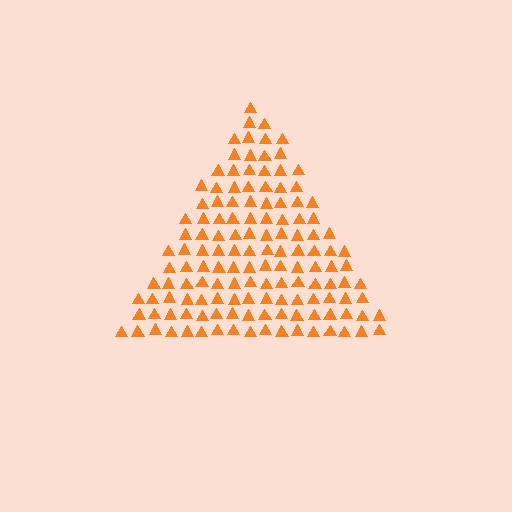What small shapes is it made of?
It is made of small triangles.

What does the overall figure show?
The overall figure shows a triangle.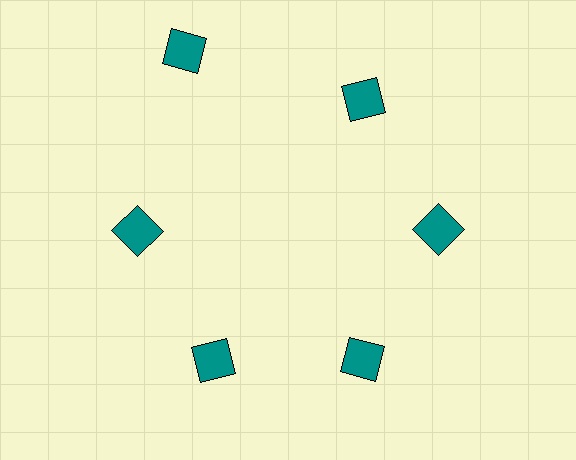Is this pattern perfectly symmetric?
No. The 6 teal squares are arranged in a ring, but one element near the 11 o'clock position is pushed outward from the center, breaking the 6-fold rotational symmetry.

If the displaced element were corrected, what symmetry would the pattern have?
It would have 6-fold rotational symmetry — the pattern would map onto itself every 60 degrees.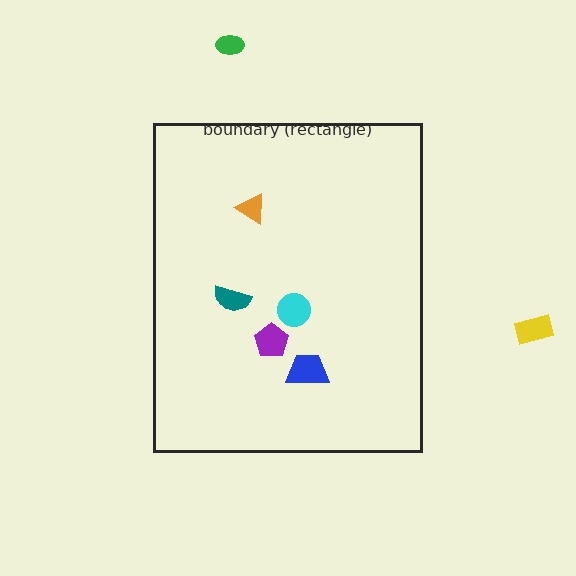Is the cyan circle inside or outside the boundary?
Inside.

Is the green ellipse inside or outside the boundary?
Outside.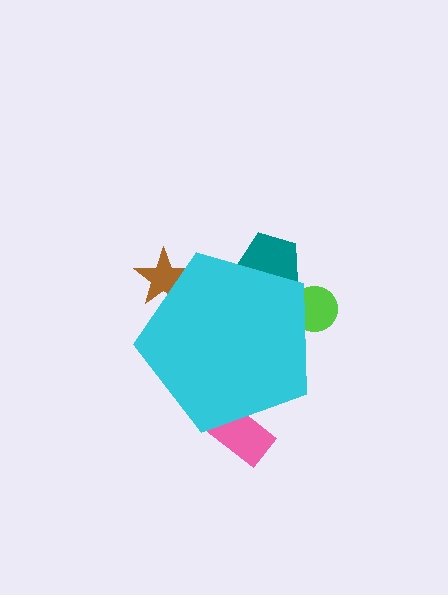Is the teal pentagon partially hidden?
Yes, the teal pentagon is partially hidden behind the cyan pentagon.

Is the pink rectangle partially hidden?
Yes, the pink rectangle is partially hidden behind the cyan pentagon.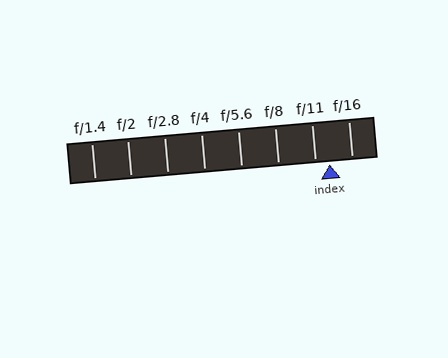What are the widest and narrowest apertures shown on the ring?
The widest aperture shown is f/1.4 and the narrowest is f/16.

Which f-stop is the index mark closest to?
The index mark is closest to f/11.